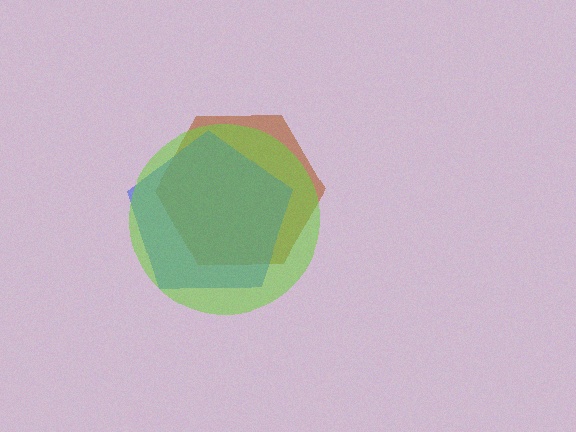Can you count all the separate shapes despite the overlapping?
Yes, there are 3 separate shapes.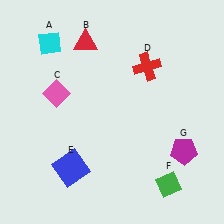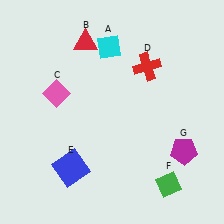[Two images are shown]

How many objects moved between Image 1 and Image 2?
1 object moved between the two images.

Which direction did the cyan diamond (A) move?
The cyan diamond (A) moved right.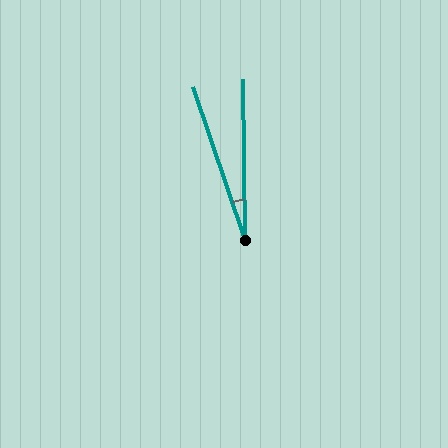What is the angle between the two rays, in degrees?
Approximately 18 degrees.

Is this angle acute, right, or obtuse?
It is acute.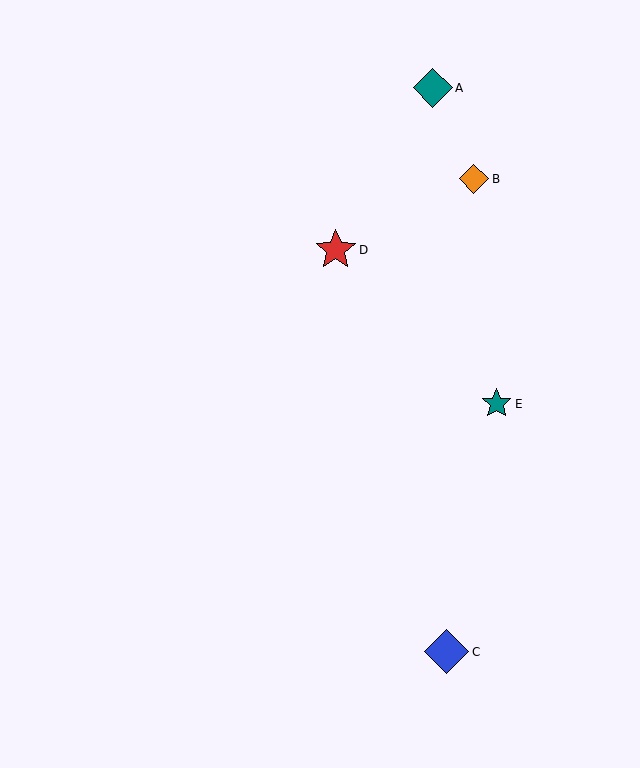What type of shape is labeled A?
Shape A is a teal diamond.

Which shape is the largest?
The blue diamond (labeled C) is the largest.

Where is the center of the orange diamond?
The center of the orange diamond is at (474, 179).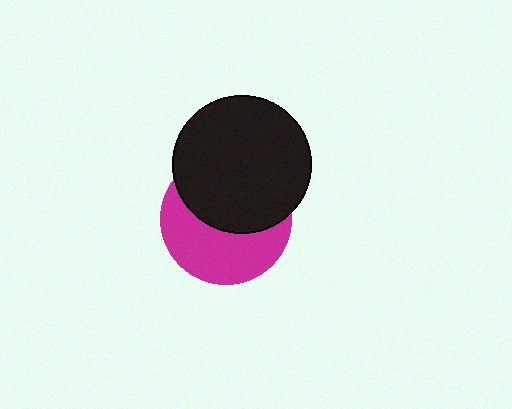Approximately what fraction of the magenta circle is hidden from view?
Roughly 51% of the magenta circle is hidden behind the black circle.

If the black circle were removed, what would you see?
You would see the complete magenta circle.